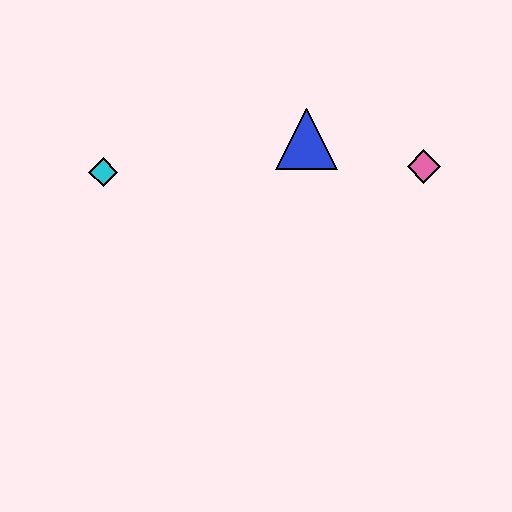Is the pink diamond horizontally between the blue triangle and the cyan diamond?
No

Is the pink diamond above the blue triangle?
No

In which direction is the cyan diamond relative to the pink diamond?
The cyan diamond is to the left of the pink diamond.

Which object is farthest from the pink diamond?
The cyan diamond is farthest from the pink diamond.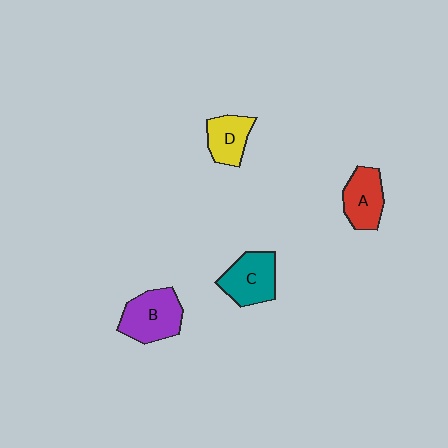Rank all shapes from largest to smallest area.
From largest to smallest: B (purple), C (teal), A (red), D (yellow).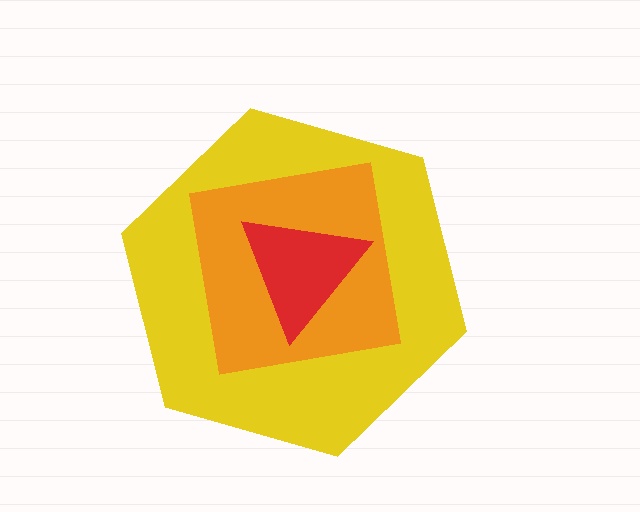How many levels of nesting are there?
3.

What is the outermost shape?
The yellow hexagon.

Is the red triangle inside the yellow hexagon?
Yes.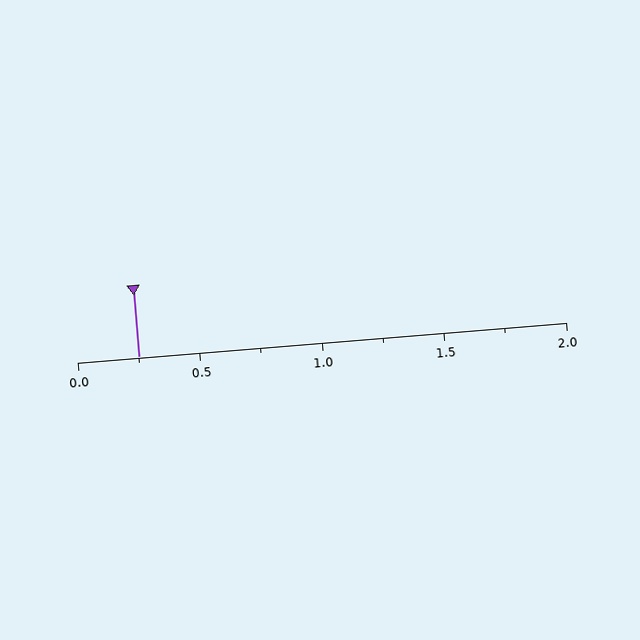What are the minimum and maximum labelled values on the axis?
The axis runs from 0.0 to 2.0.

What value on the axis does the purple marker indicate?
The marker indicates approximately 0.25.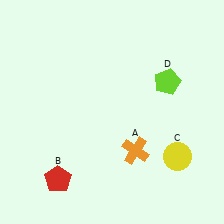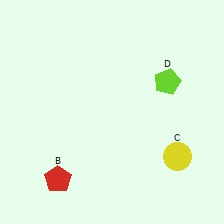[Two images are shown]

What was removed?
The orange cross (A) was removed in Image 2.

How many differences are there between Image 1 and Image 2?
There is 1 difference between the two images.